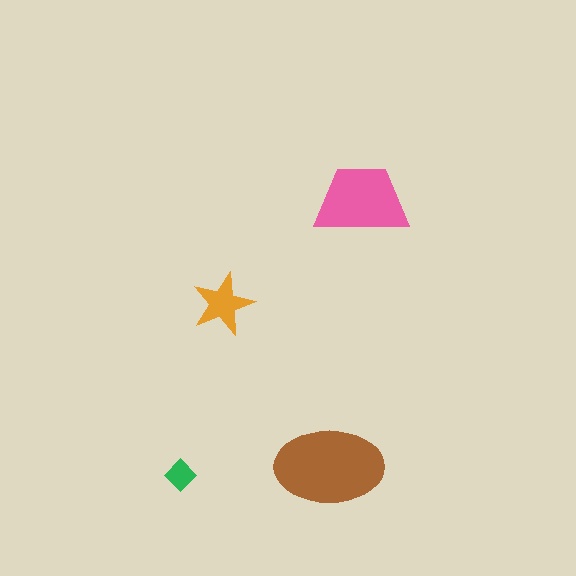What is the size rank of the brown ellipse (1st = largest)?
1st.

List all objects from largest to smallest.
The brown ellipse, the pink trapezoid, the orange star, the green diamond.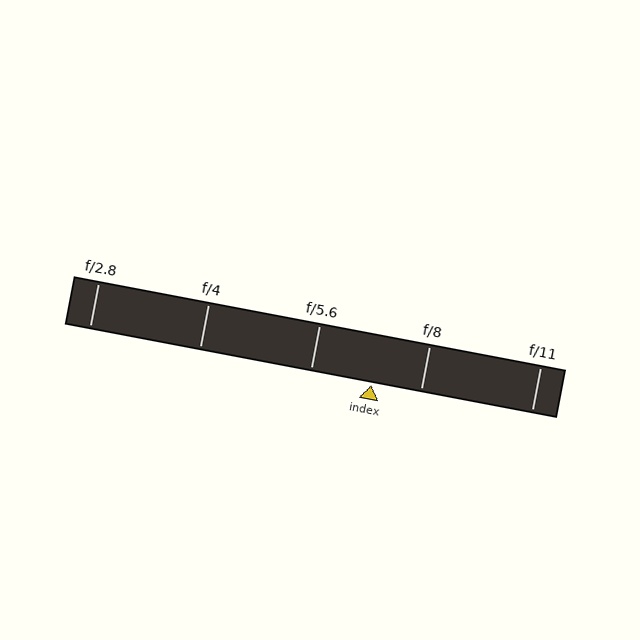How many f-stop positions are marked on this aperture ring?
There are 5 f-stop positions marked.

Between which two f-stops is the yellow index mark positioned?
The index mark is between f/5.6 and f/8.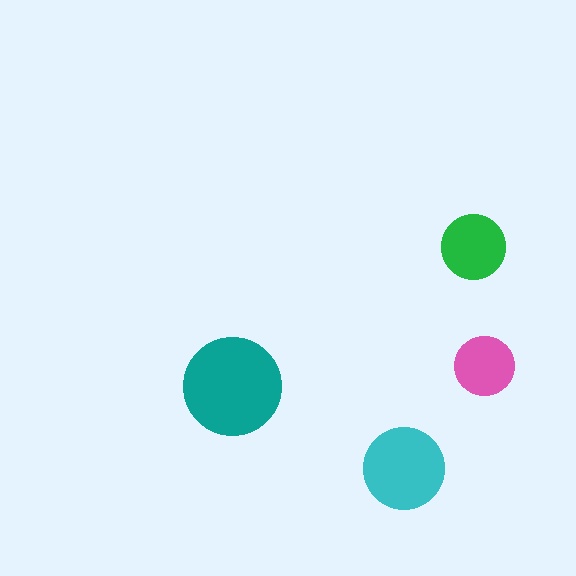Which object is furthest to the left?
The teal circle is leftmost.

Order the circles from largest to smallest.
the teal one, the cyan one, the green one, the pink one.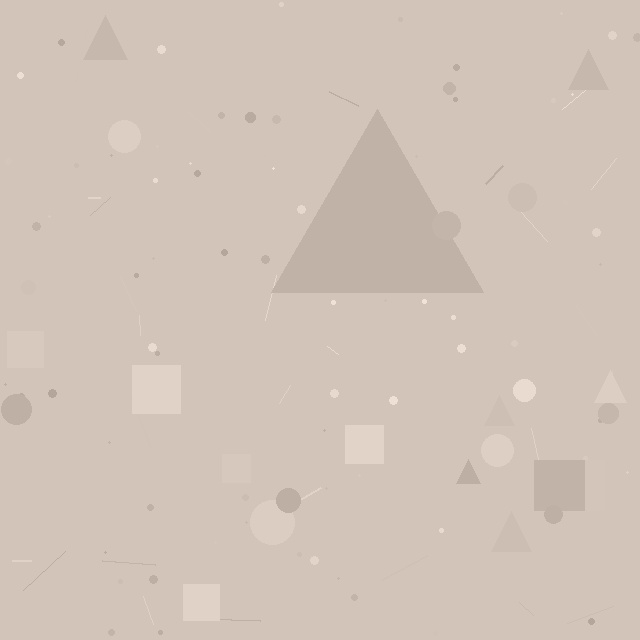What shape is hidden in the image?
A triangle is hidden in the image.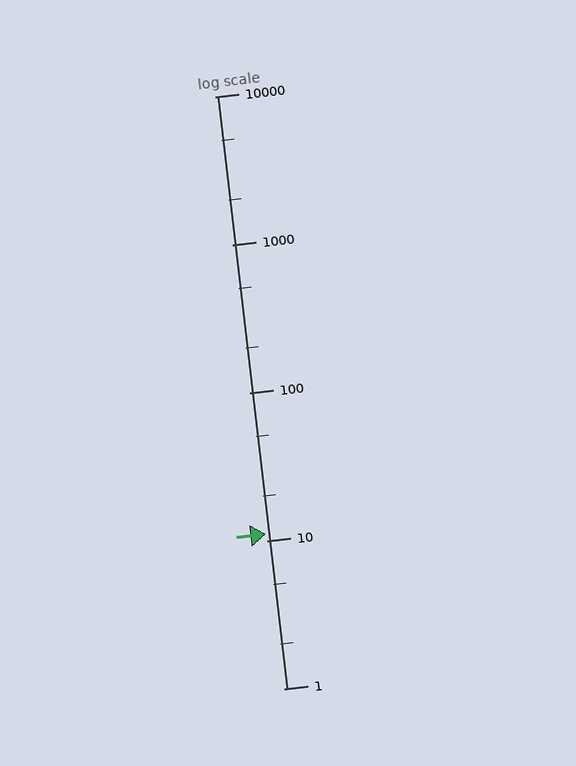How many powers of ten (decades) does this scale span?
The scale spans 4 decades, from 1 to 10000.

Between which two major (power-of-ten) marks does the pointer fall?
The pointer is between 10 and 100.